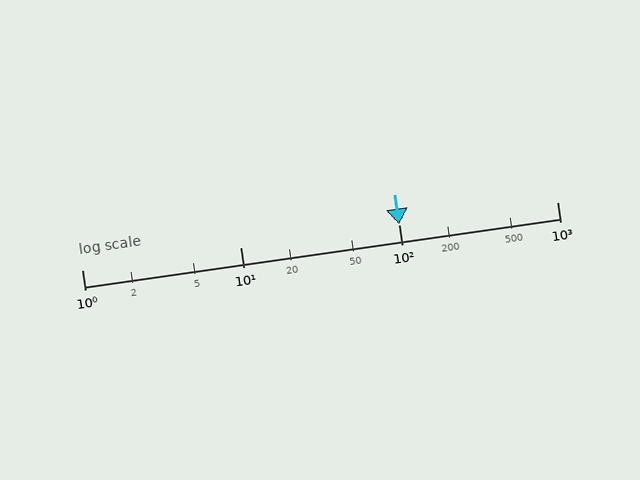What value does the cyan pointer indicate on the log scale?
The pointer indicates approximately 100.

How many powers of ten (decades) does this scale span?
The scale spans 3 decades, from 1 to 1000.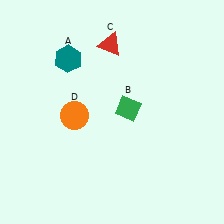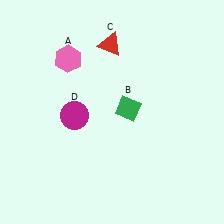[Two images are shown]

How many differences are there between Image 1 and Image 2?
There are 2 differences between the two images.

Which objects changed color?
A changed from teal to pink. D changed from orange to magenta.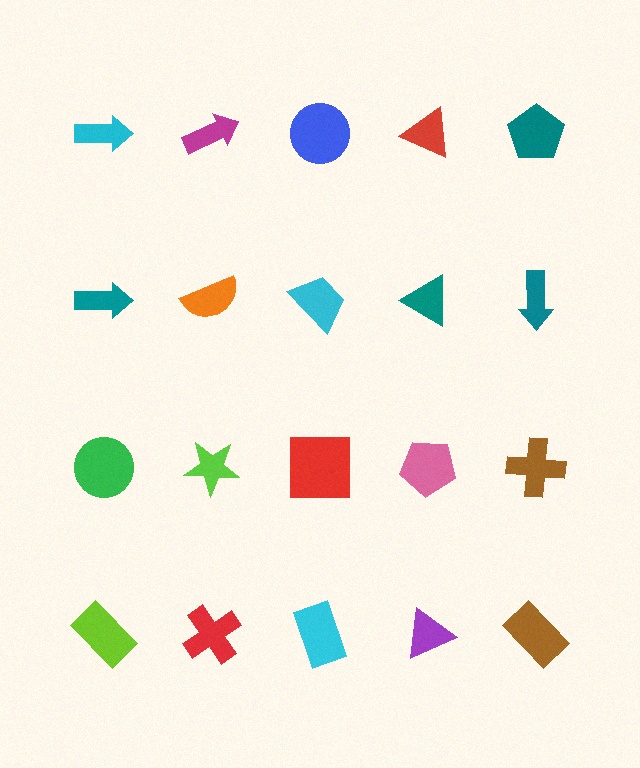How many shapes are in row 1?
5 shapes.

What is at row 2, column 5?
A teal arrow.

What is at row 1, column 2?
A magenta arrow.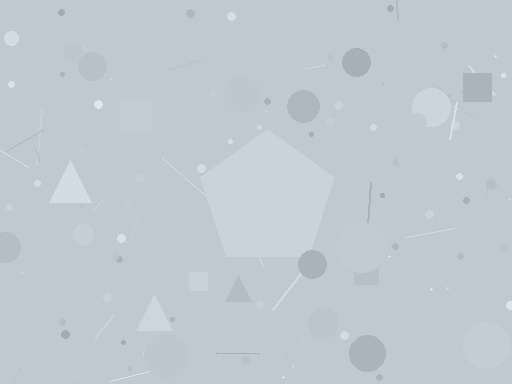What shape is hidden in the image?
A pentagon is hidden in the image.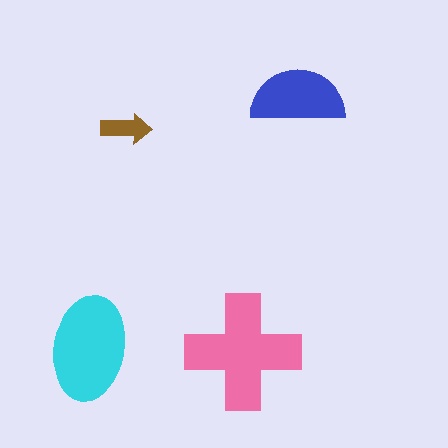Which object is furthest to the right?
The blue semicircle is rightmost.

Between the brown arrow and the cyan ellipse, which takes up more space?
The cyan ellipse.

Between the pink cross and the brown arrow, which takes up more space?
The pink cross.